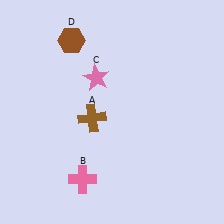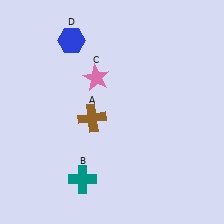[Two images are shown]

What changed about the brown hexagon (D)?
In Image 1, D is brown. In Image 2, it changed to blue.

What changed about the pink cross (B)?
In Image 1, B is pink. In Image 2, it changed to teal.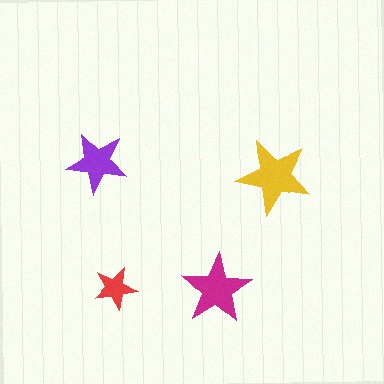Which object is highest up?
The purple star is topmost.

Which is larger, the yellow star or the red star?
The yellow one.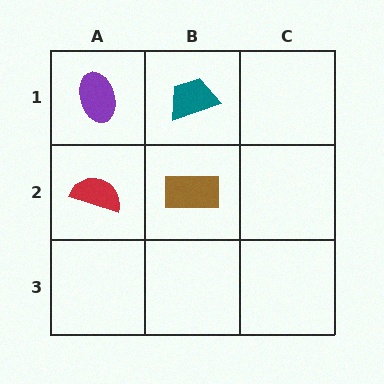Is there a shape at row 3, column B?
No, that cell is empty.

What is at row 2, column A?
A red semicircle.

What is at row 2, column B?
A brown rectangle.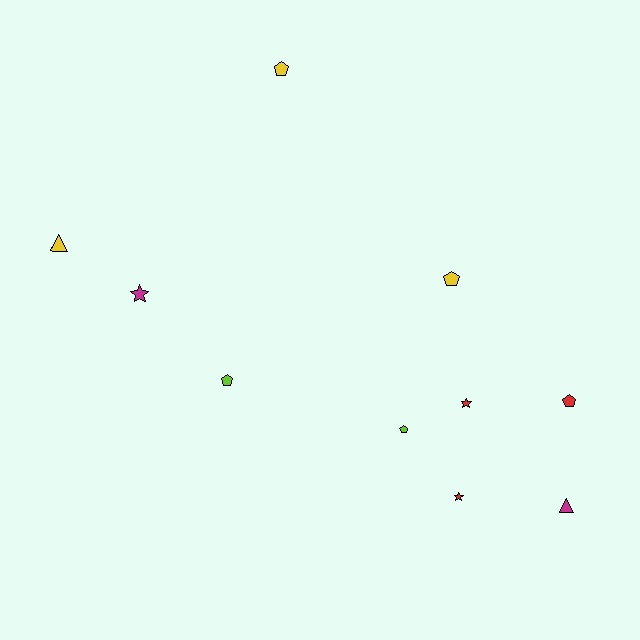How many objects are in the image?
There are 10 objects.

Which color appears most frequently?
Yellow, with 3 objects.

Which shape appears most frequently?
Pentagon, with 5 objects.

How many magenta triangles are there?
There is 1 magenta triangle.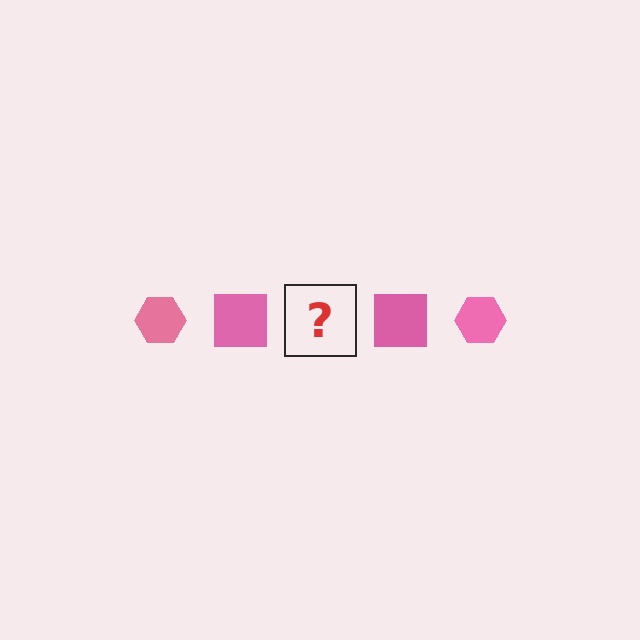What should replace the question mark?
The question mark should be replaced with a pink hexagon.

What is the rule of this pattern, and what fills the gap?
The rule is that the pattern cycles through hexagon, square shapes in pink. The gap should be filled with a pink hexagon.